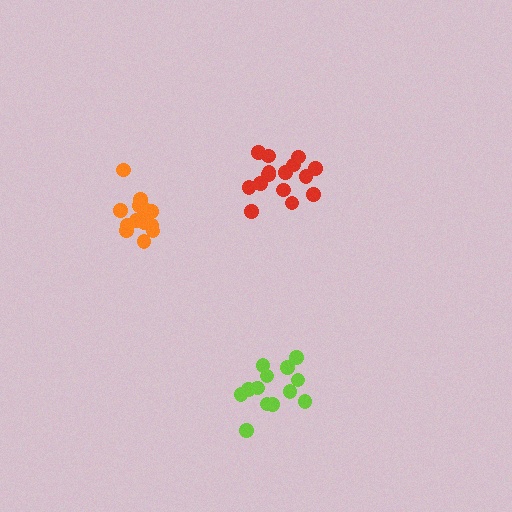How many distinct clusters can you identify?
There are 3 distinct clusters.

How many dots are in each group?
Group 1: 15 dots, Group 2: 13 dots, Group 3: 14 dots (42 total).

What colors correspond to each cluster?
The clusters are colored: red, lime, orange.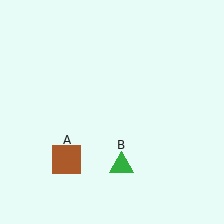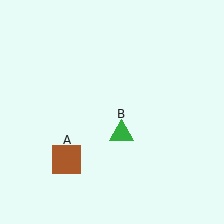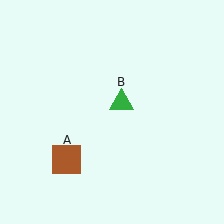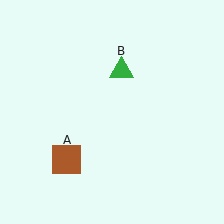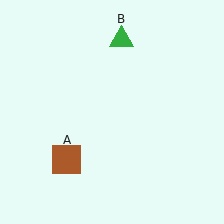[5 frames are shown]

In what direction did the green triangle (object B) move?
The green triangle (object B) moved up.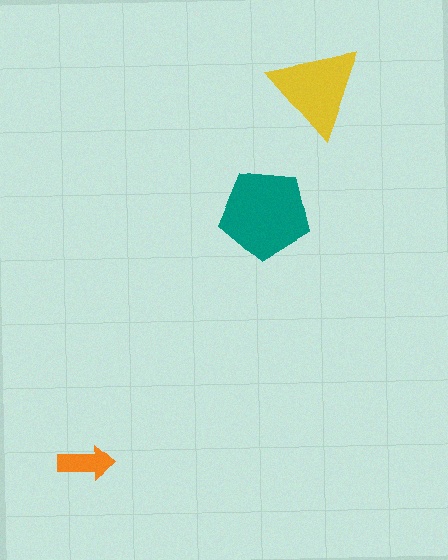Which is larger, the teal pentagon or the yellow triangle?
The teal pentagon.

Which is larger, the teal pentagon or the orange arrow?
The teal pentagon.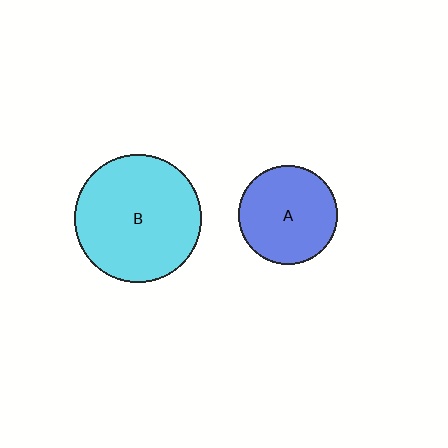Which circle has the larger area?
Circle B (cyan).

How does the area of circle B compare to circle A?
Approximately 1.7 times.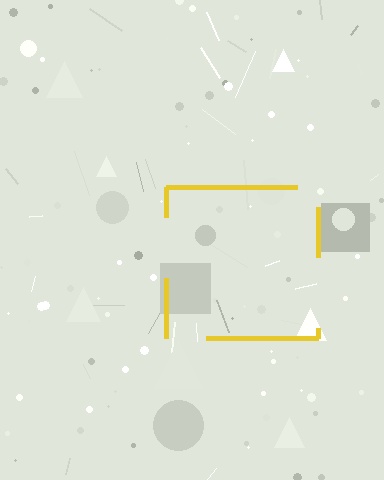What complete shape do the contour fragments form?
The contour fragments form a square.